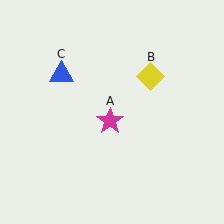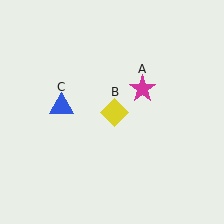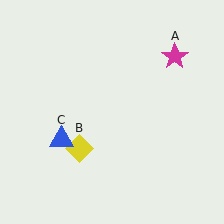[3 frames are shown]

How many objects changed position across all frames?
3 objects changed position: magenta star (object A), yellow diamond (object B), blue triangle (object C).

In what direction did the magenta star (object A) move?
The magenta star (object A) moved up and to the right.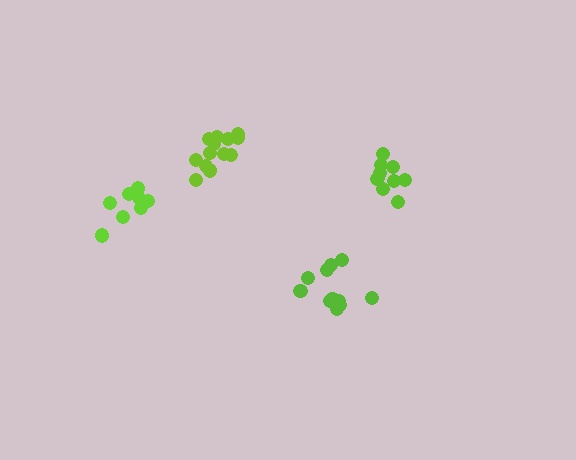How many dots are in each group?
Group 1: 11 dots, Group 2: 8 dots, Group 3: 13 dots, Group 4: 10 dots (42 total).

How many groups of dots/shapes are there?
There are 4 groups.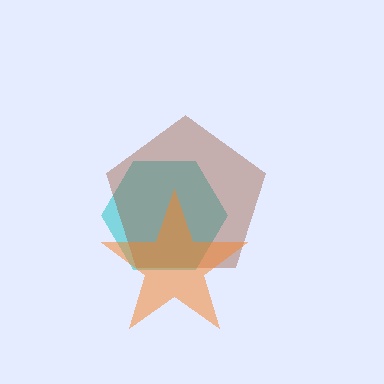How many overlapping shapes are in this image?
There are 3 overlapping shapes in the image.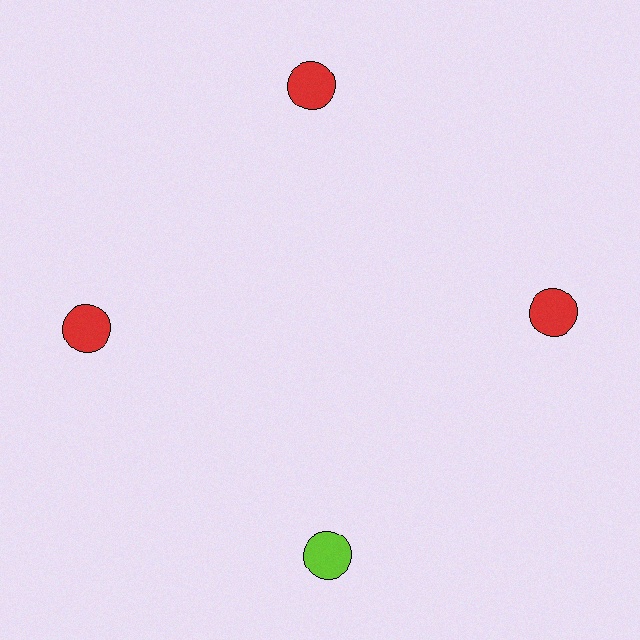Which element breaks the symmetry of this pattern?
The lime circle at roughly the 6 o'clock position breaks the symmetry. All other shapes are red circles.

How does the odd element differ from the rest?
It has a different color: lime instead of red.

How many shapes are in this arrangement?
There are 4 shapes arranged in a ring pattern.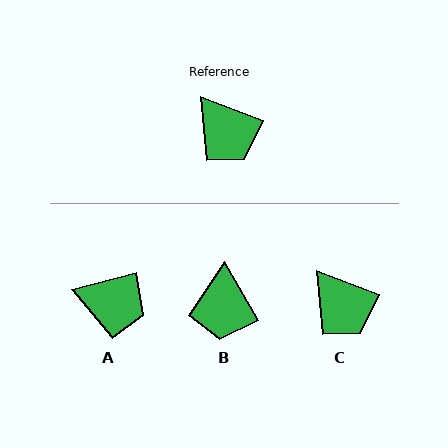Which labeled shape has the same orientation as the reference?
C.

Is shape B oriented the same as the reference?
No, it is off by about 39 degrees.